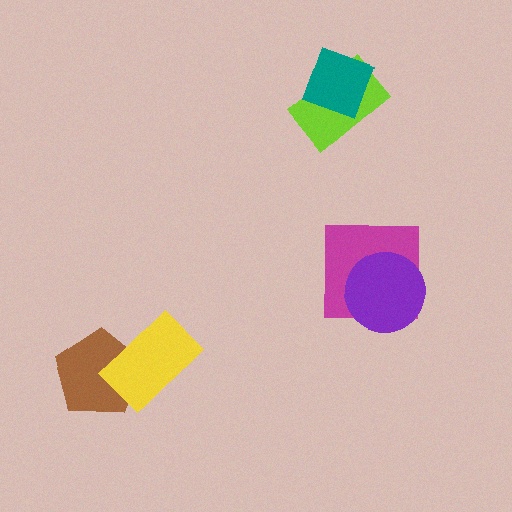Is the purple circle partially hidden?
No, no other shape covers it.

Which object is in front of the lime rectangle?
The teal square is in front of the lime rectangle.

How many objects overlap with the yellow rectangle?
1 object overlaps with the yellow rectangle.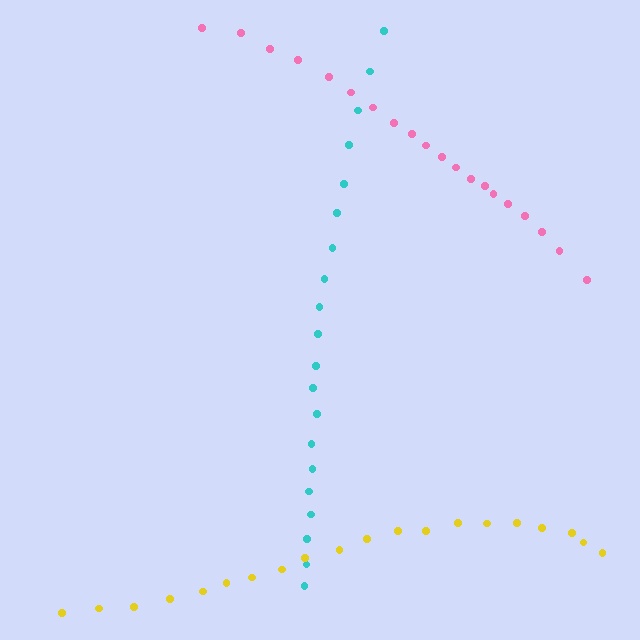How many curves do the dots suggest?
There are 3 distinct paths.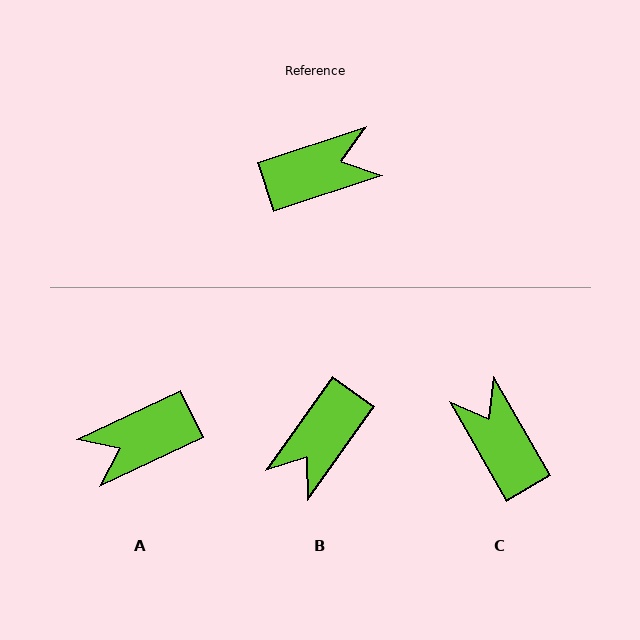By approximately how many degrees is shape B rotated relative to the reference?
Approximately 144 degrees clockwise.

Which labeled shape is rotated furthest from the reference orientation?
A, about 173 degrees away.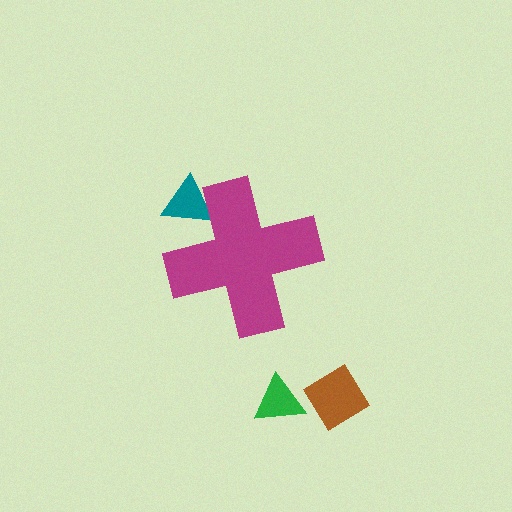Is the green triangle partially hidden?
No, the green triangle is fully visible.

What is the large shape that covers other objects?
A magenta cross.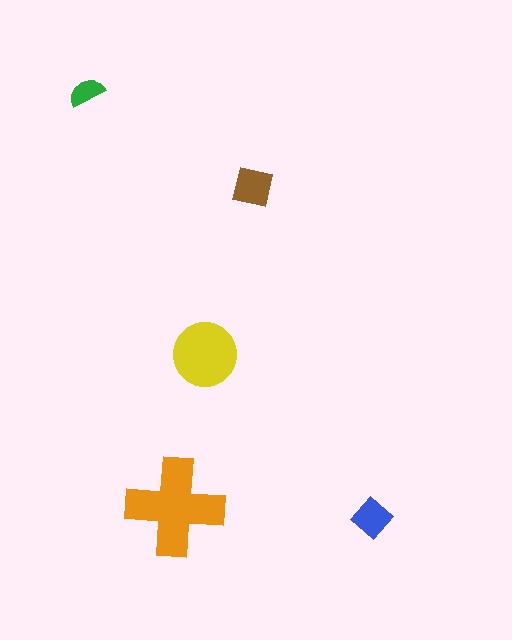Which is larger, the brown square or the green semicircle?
The brown square.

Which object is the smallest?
The green semicircle.